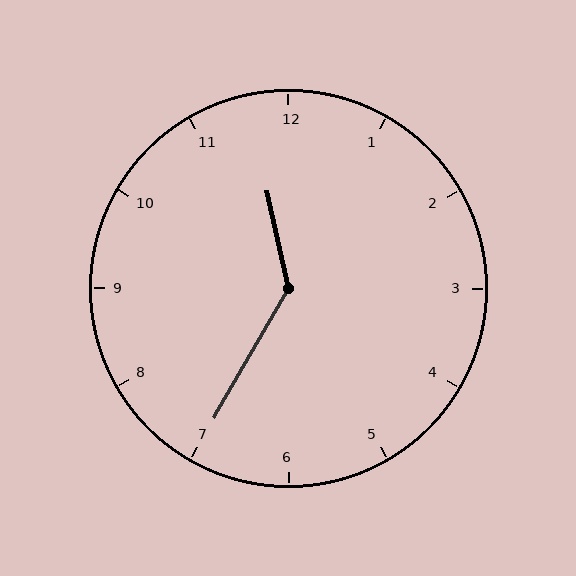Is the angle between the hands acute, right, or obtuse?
It is obtuse.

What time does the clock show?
11:35.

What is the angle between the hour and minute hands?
Approximately 138 degrees.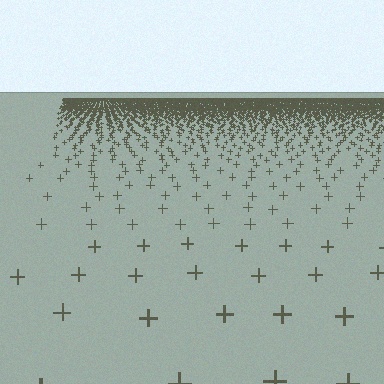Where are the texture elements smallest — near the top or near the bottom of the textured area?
Near the top.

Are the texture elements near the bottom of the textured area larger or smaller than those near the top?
Larger. Near the bottom, elements are closer to the viewer and appear at a bigger on-screen size.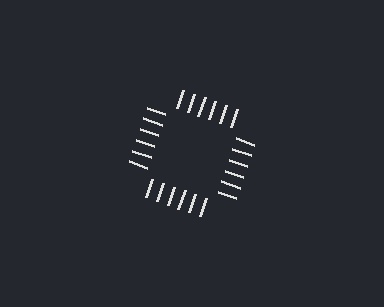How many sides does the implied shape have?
4 sides — the line-ends trace a square.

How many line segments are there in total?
24 — 6 along each of the 4 edges.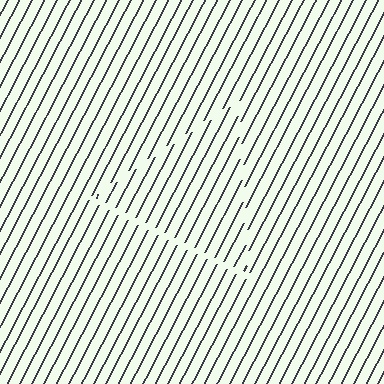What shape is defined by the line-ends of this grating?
An illusory triangle. The interior of the shape contains the same grating, shifted by half a period — the contour is defined by the phase discontinuity where line-ends from the inner and outer gratings abut.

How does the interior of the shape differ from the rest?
The interior of the shape contains the same grating, shifted by half a period — the contour is defined by the phase discontinuity where line-ends from the inner and outer gratings abut.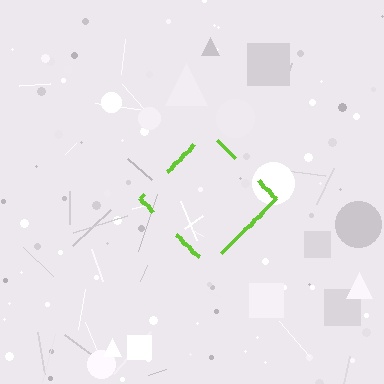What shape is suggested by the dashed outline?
The dashed outline suggests a diamond.